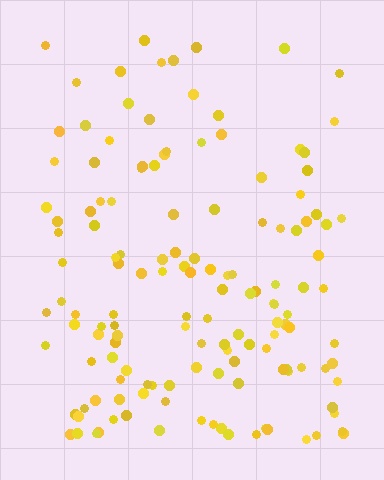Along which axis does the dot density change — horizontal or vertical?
Vertical.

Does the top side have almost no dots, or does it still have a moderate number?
Still a moderate number, just noticeably fewer than the bottom.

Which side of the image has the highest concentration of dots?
The bottom.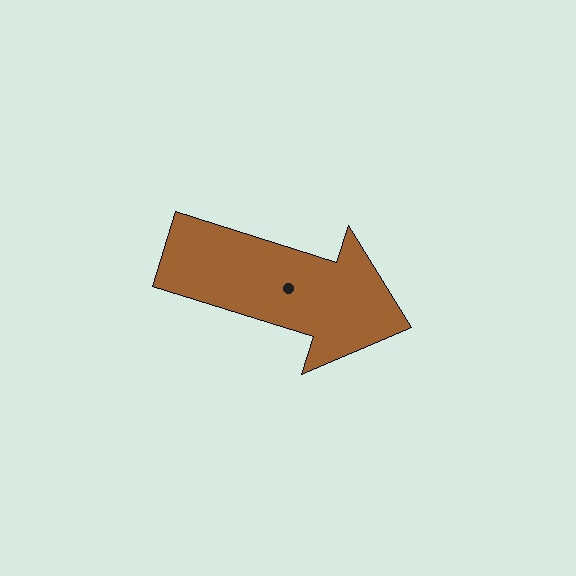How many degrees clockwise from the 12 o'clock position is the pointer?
Approximately 108 degrees.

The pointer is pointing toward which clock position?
Roughly 4 o'clock.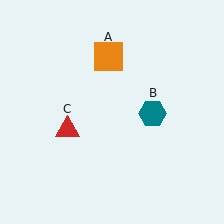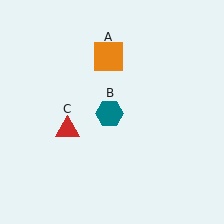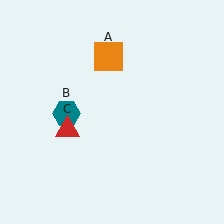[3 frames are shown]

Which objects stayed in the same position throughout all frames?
Orange square (object A) and red triangle (object C) remained stationary.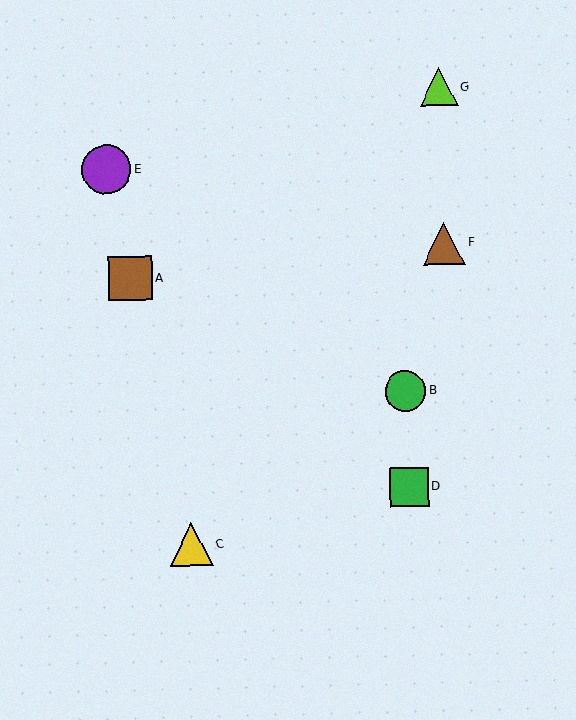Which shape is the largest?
The purple circle (labeled E) is the largest.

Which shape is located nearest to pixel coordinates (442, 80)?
The lime triangle (labeled G) at (439, 87) is nearest to that location.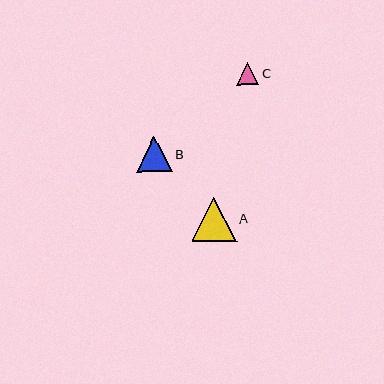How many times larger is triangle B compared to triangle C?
Triangle B is approximately 1.6 times the size of triangle C.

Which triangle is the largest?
Triangle A is the largest with a size of approximately 45 pixels.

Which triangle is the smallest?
Triangle C is the smallest with a size of approximately 22 pixels.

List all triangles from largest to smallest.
From largest to smallest: A, B, C.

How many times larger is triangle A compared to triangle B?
Triangle A is approximately 1.3 times the size of triangle B.